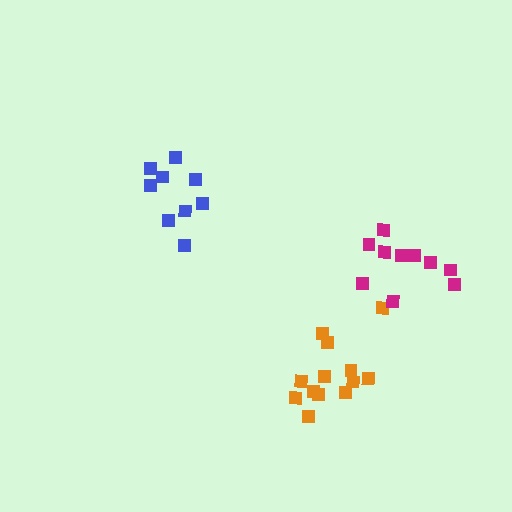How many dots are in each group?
Group 1: 13 dots, Group 2: 10 dots, Group 3: 9 dots (32 total).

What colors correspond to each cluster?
The clusters are colored: orange, magenta, blue.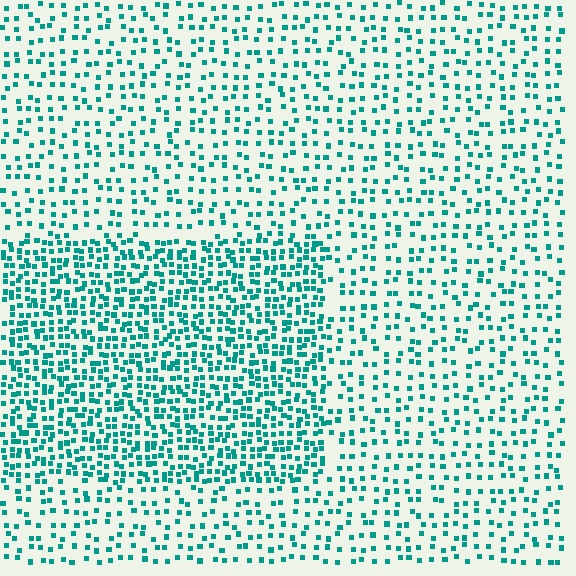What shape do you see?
I see a rectangle.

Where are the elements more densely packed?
The elements are more densely packed inside the rectangle boundary.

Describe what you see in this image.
The image contains small teal elements arranged at two different densities. A rectangle-shaped region is visible where the elements are more densely packed than the surrounding area.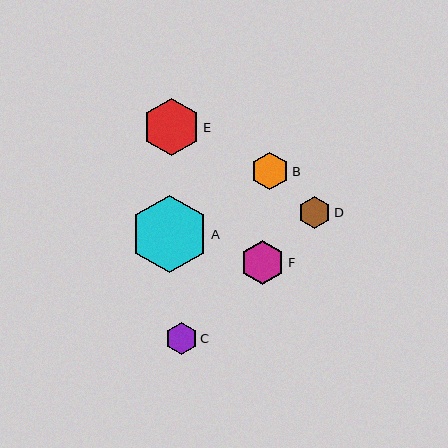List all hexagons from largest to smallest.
From largest to smallest: A, E, F, B, D, C.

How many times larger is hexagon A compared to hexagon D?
Hexagon A is approximately 2.4 times the size of hexagon D.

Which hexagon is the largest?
Hexagon A is the largest with a size of approximately 78 pixels.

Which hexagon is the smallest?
Hexagon C is the smallest with a size of approximately 32 pixels.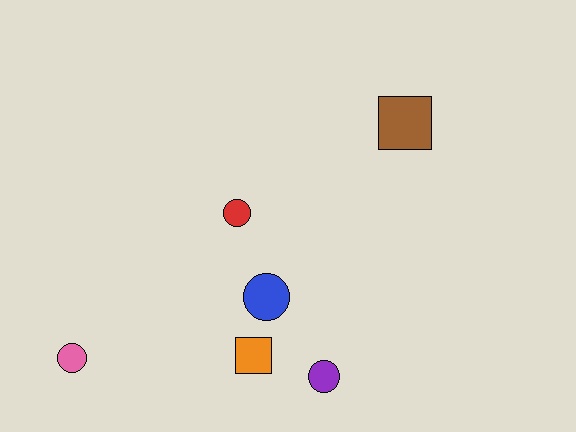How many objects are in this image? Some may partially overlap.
There are 6 objects.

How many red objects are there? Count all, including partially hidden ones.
There is 1 red object.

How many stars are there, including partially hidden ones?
There are no stars.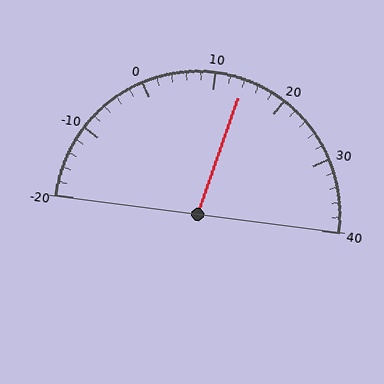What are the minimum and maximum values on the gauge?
The gauge ranges from -20 to 40.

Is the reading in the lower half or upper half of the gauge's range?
The reading is in the upper half of the range (-20 to 40).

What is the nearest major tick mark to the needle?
The nearest major tick mark is 10.